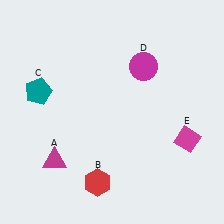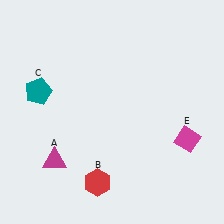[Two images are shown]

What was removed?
The magenta circle (D) was removed in Image 2.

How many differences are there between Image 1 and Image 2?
There is 1 difference between the two images.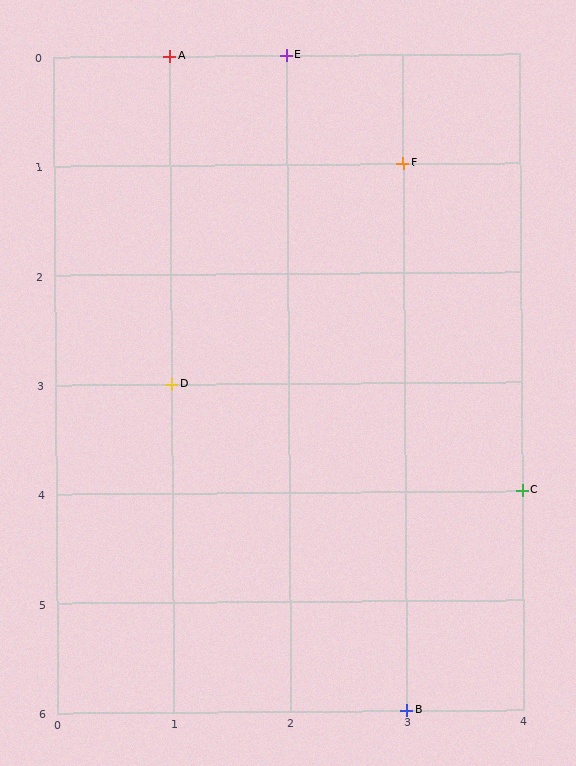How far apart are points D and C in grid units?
Points D and C are 3 columns and 1 row apart (about 3.2 grid units diagonally).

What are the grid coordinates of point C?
Point C is at grid coordinates (4, 4).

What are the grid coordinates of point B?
Point B is at grid coordinates (3, 6).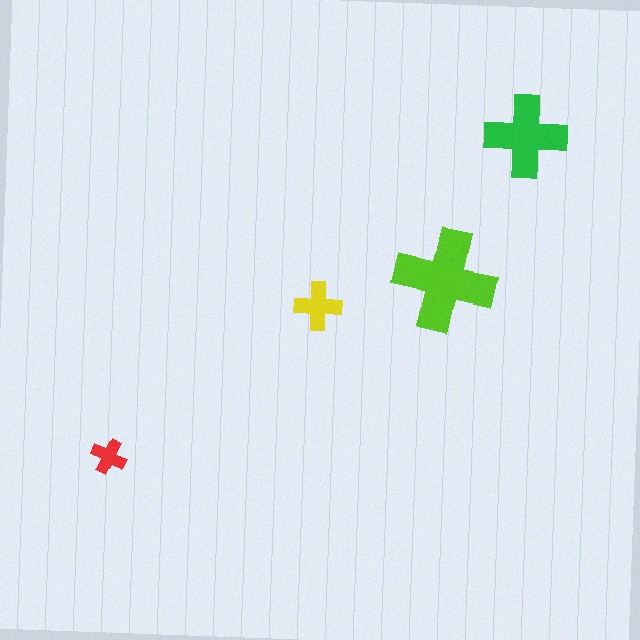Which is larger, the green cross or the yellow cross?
The green one.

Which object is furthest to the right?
The green cross is rightmost.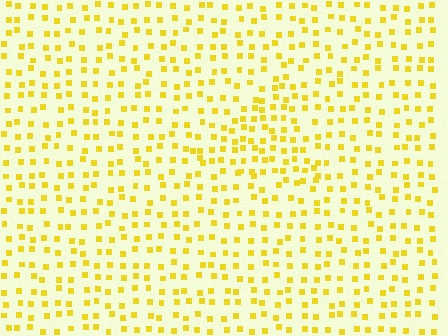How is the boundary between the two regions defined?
The boundary is defined by a change in element density (approximately 1.6x ratio). All elements are the same color, size, and shape.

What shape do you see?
I see a triangle.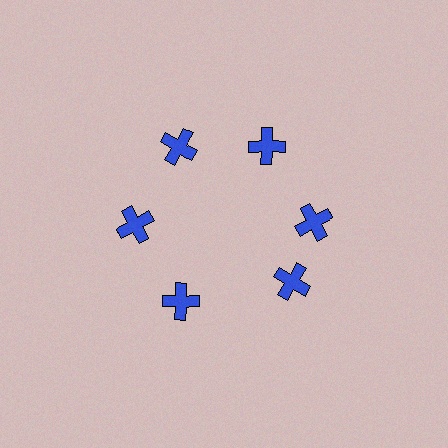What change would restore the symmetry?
The symmetry would be restored by rotating it back into even spacing with its neighbors so that all 6 crosses sit at equal angles and equal distance from the center.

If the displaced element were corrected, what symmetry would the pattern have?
It would have 6-fold rotational symmetry — the pattern would map onto itself every 60 degrees.